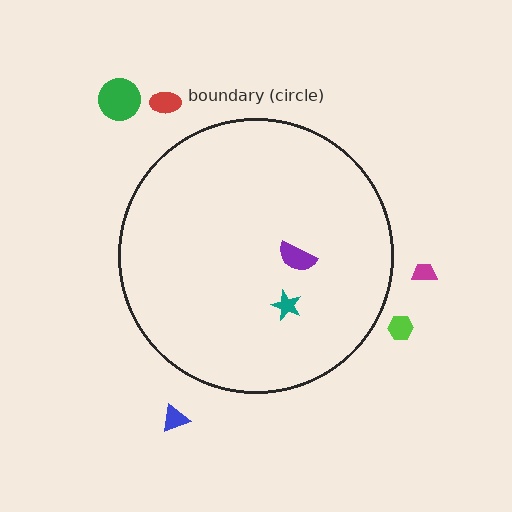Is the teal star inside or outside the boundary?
Inside.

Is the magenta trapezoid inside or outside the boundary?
Outside.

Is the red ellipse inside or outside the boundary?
Outside.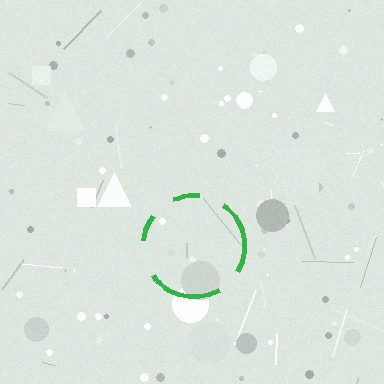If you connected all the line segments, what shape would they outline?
They would outline a circle.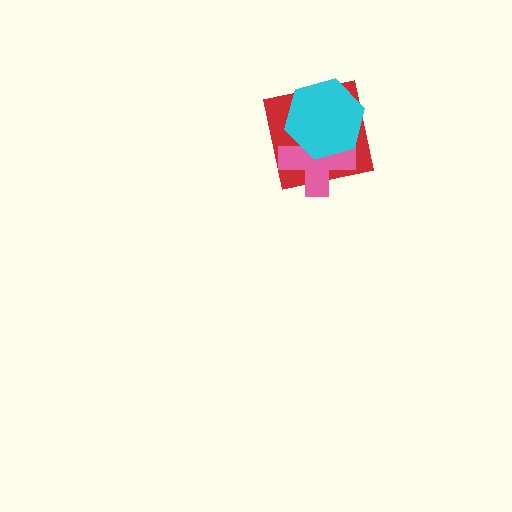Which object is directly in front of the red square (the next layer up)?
The pink cross is directly in front of the red square.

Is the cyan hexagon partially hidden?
No, no other shape covers it.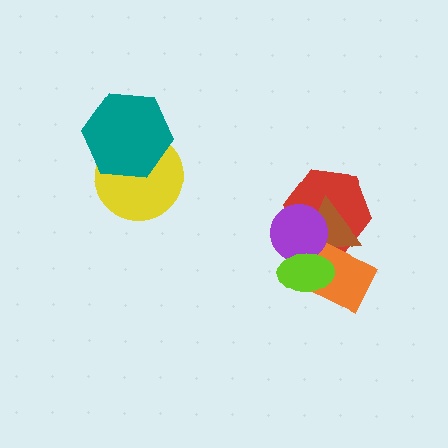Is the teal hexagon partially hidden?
No, no other shape covers it.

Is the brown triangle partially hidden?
Yes, it is partially covered by another shape.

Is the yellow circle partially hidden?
Yes, it is partially covered by another shape.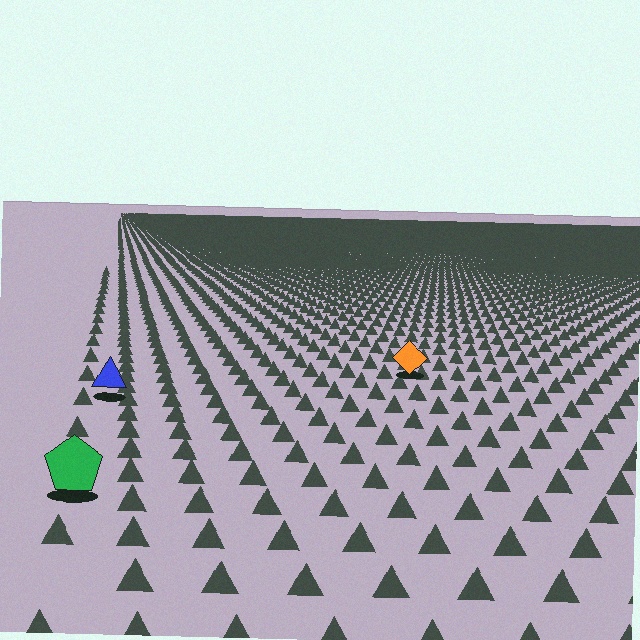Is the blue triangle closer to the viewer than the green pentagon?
No. The green pentagon is closer — you can tell from the texture gradient: the ground texture is coarser near it.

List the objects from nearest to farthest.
From nearest to farthest: the green pentagon, the blue triangle, the orange diamond.